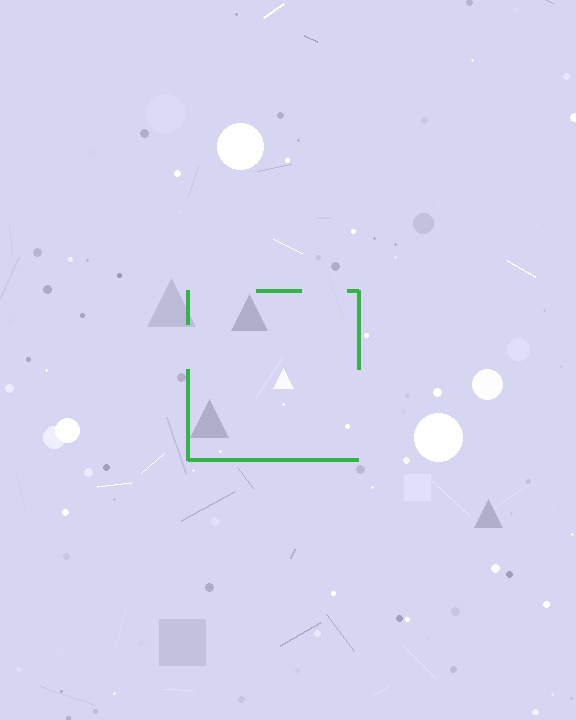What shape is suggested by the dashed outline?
The dashed outline suggests a square.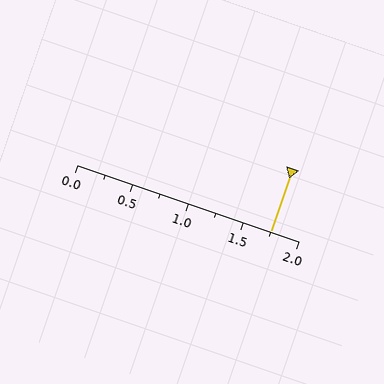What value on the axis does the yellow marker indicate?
The marker indicates approximately 1.75.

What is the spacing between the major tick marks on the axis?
The major ticks are spaced 0.5 apart.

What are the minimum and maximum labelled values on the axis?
The axis runs from 0.0 to 2.0.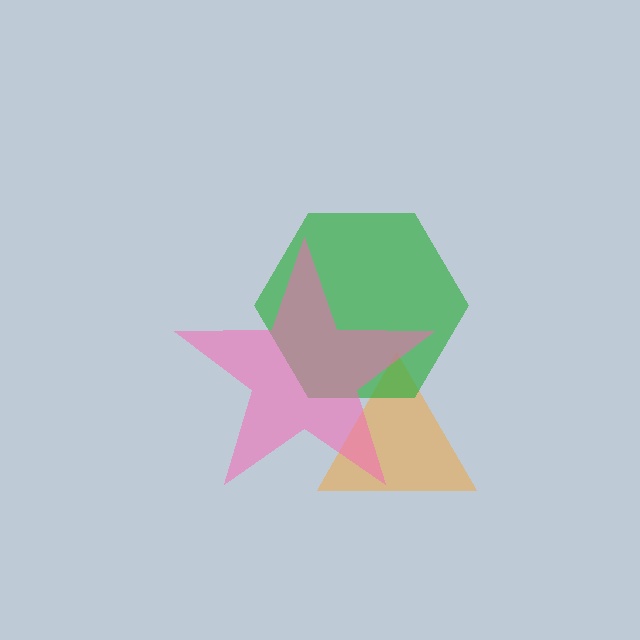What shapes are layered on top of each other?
The layered shapes are: an orange triangle, a green hexagon, a pink star.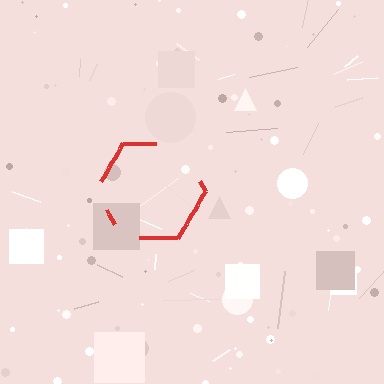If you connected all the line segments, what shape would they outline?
They would outline a hexagon.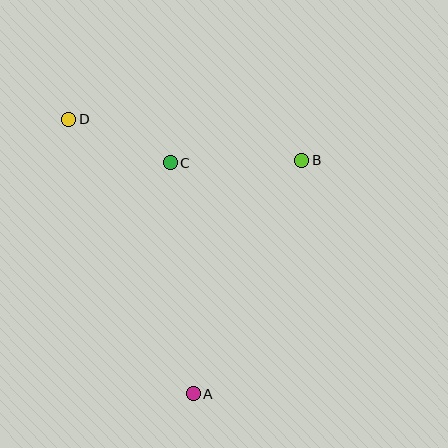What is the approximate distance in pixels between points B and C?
The distance between B and C is approximately 132 pixels.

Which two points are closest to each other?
Points C and D are closest to each other.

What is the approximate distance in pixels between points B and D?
The distance between B and D is approximately 237 pixels.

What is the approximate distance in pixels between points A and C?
The distance between A and C is approximately 232 pixels.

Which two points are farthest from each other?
Points A and D are farthest from each other.